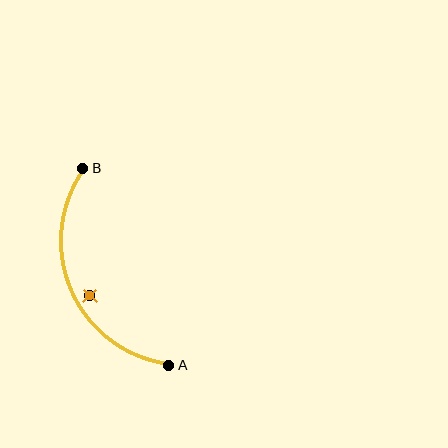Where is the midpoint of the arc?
The arc midpoint is the point on the curve farthest from the straight line joining A and B. It sits to the left of that line.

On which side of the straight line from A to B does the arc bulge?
The arc bulges to the left of the straight line connecting A and B.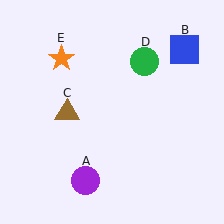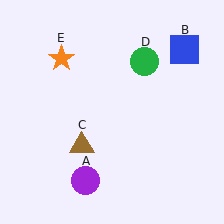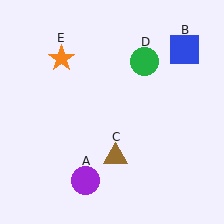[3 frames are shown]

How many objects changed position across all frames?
1 object changed position: brown triangle (object C).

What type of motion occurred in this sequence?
The brown triangle (object C) rotated counterclockwise around the center of the scene.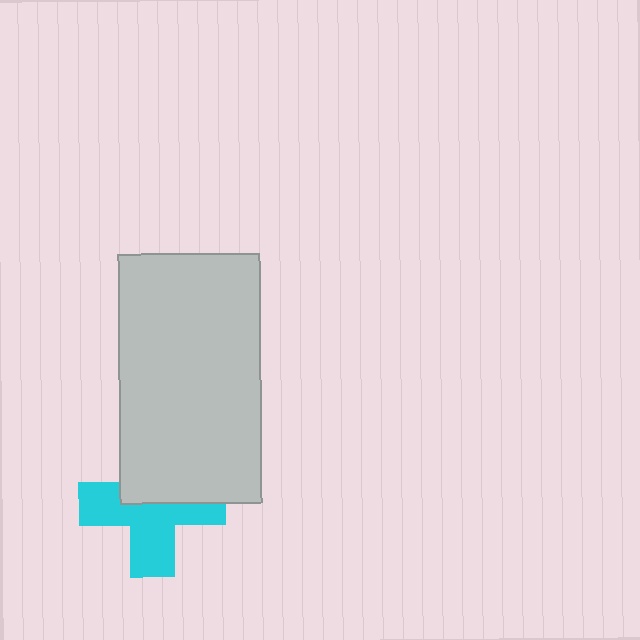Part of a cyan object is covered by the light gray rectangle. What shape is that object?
It is a cross.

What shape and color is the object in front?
The object in front is a light gray rectangle.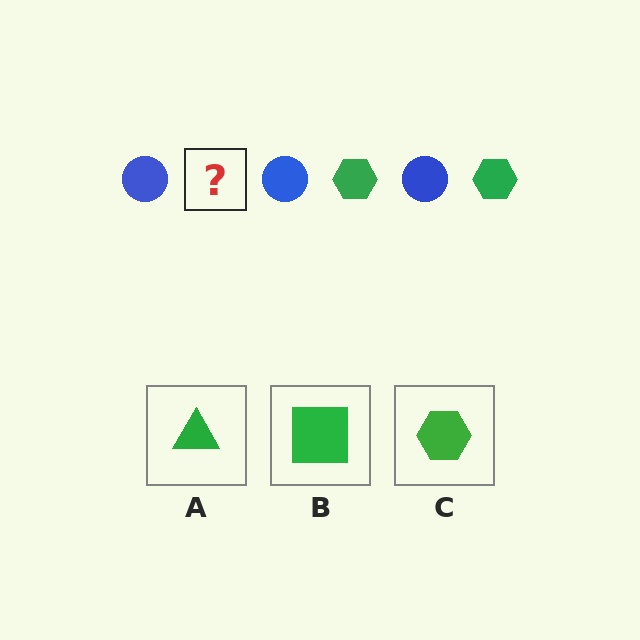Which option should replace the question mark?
Option C.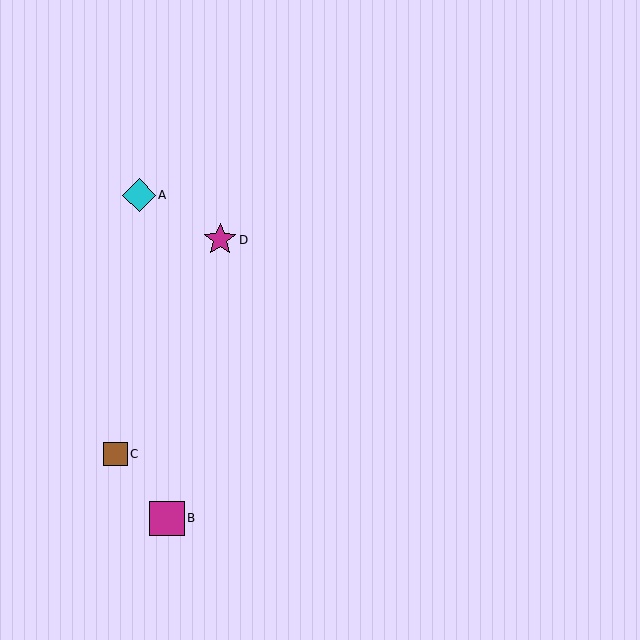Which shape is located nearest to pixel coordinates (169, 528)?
The magenta square (labeled B) at (167, 518) is nearest to that location.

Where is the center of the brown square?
The center of the brown square is at (116, 454).